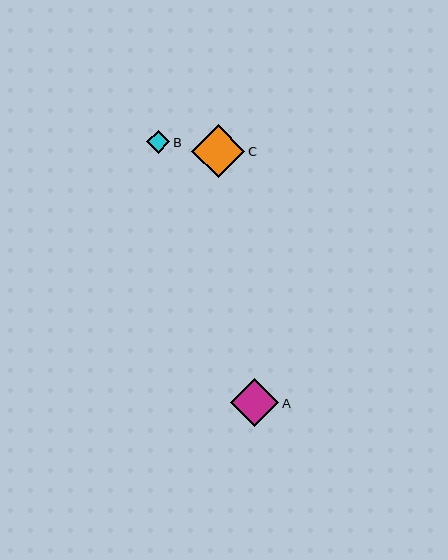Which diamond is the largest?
Diamond C is the largest with a size of approximately 53 pixels.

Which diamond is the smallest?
Diamond B is the smallest with a size of approximately 23 pixels.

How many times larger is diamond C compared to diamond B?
Diamond C is approximately 2.3 times the size of diamond B.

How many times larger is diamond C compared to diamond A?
Diamond C is approximately 1.1 times the size of diamond A.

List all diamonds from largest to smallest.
From largest to smallest: C, A, B.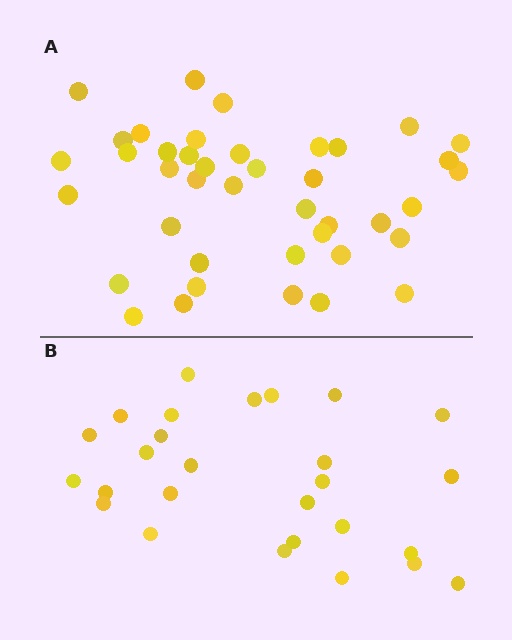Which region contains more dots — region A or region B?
Region A (the top region) has more dots.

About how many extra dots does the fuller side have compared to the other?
Region A has approximately 15 more dots than region B.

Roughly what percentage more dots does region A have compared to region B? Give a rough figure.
About 50% more.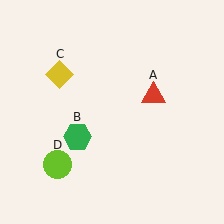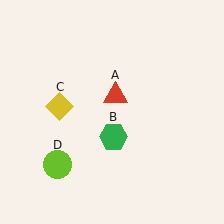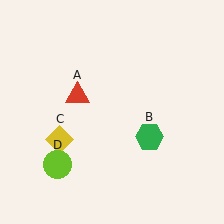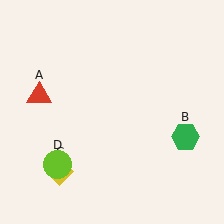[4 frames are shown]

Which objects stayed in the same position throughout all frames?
Lime circle (object D) remained stationary.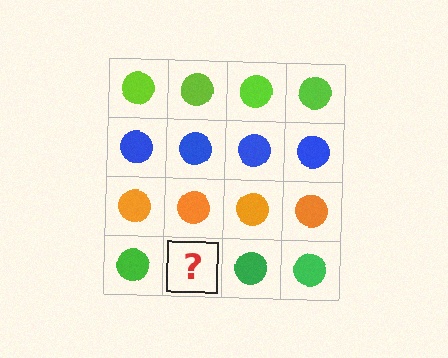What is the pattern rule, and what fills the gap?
The rule is that each row has a consistent color. The gap should be filled with a green circle.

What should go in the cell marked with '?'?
The missing cell should contain a green circle.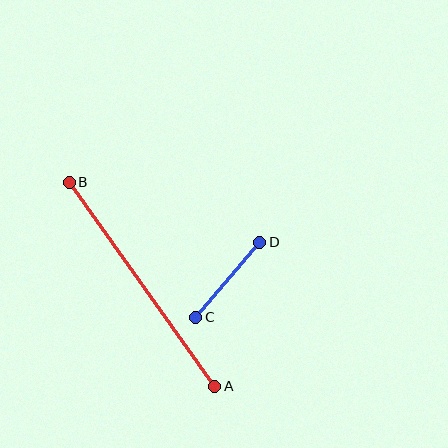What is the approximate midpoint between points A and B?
The midpoint is at approximately (142, 284) pixels.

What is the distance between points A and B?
The distance is approximately 251 pixels.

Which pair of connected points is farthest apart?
Points A and B are farthest apart.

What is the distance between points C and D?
The distance is approximately 99 pixels.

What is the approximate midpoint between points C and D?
The midpoint is at approximately (228, 280) pixels.